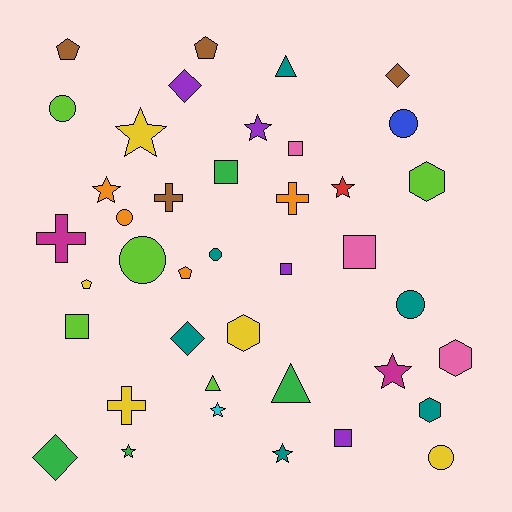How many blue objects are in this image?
There is 1 blue object.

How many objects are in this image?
There are 40 objects.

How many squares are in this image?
There are 6 squares.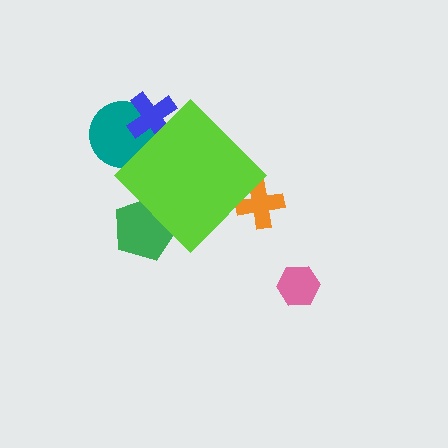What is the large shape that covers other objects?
A lime diamond.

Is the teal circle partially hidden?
Yes, the teal circle is partially hidden behind the lime diamond.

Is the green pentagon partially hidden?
Yes, the green pentagon is partially hidden behind the lime diamond.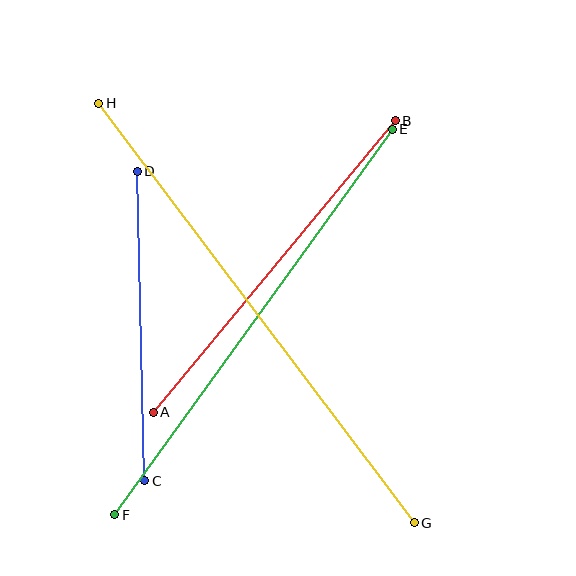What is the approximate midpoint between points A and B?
The midpoint is at approximately (274, 266) pixels.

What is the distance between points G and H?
The distance is approximately 525 pixels.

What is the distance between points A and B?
The distance is approximately 379 pixels.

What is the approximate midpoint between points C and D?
The midpoint is at approximately (141, 326) pixels.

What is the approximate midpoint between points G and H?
The midpoint is at approximately (256, 313) pixels.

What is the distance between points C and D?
The distance is approximately 310 pixels.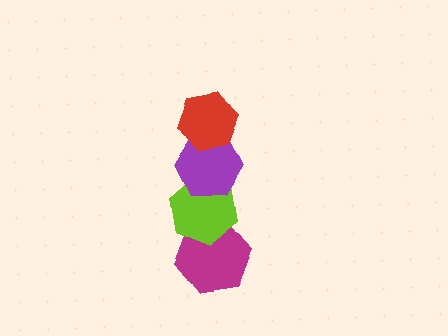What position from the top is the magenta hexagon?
The magenta hexagon is 4th from the top.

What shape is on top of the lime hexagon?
The purple hexagon is on top of the lime hexagon.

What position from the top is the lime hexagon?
The lime hexagon is 3rd from the top.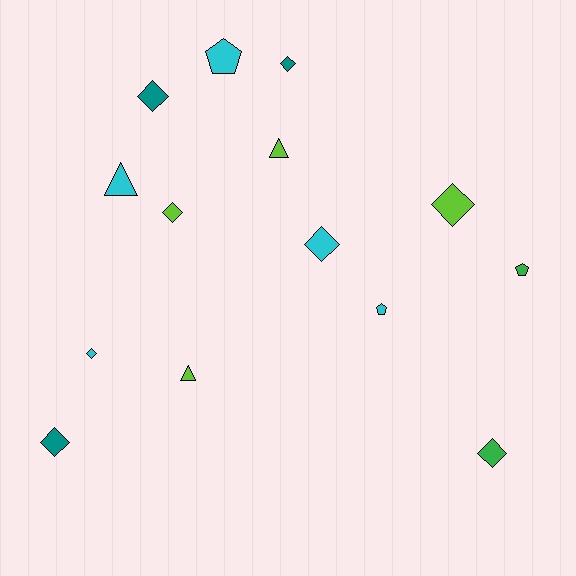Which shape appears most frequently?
Diamond, with 8 objects.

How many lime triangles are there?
There are 2 lime triangles.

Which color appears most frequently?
Cyan, with 5 objects.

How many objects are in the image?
There are 14 objects.